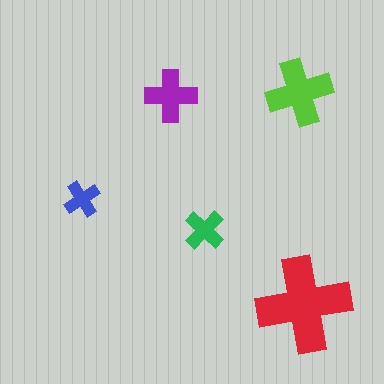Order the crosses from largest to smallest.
the red one, the lime one, the purple one, the green one, the blue one.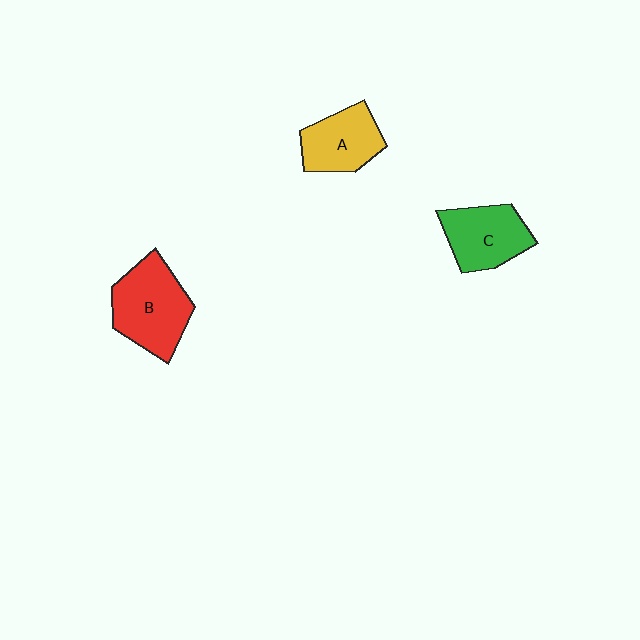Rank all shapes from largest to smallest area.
From largest to smallest: B (red), C (green), A (yellow).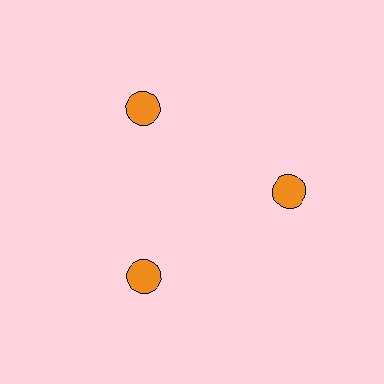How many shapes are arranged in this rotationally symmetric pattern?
There are 3 shapes, arranged in 3 groups of 1.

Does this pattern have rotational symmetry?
Yes, this pattern has 3-fold rotational symmetry. It looks the same after rotating 120 degrees around the center.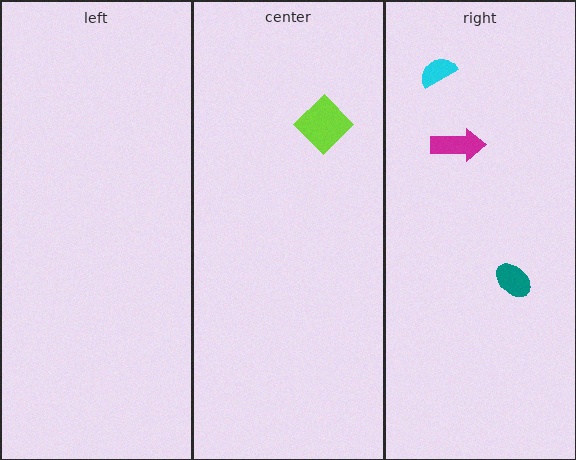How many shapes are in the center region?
1.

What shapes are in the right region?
The magenta arrow, the cyan semicircle, the teal ellipse.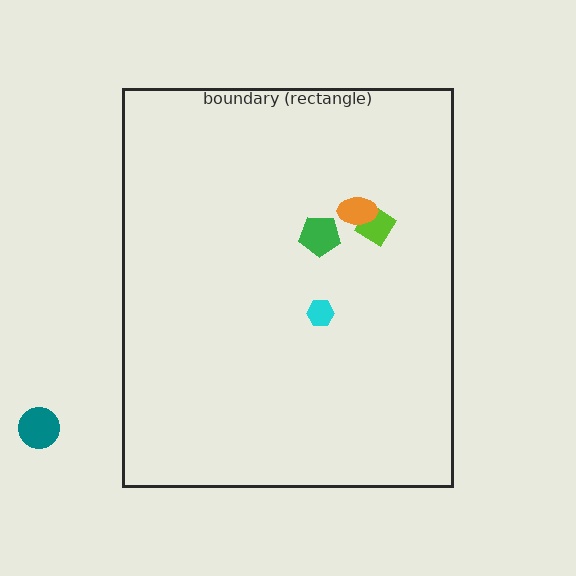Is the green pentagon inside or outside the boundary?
Inside.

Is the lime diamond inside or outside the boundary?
Inside.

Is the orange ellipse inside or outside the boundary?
Inside.